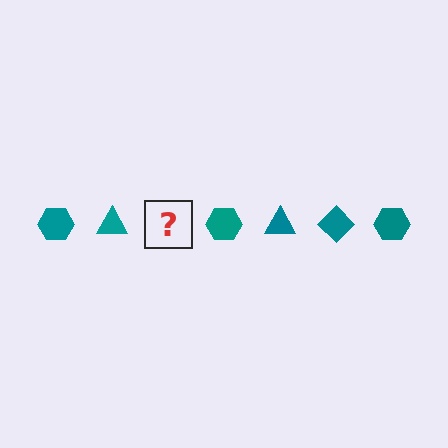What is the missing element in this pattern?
The missing element is a teal diamond.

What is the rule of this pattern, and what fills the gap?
The rule is that the pattern cycles through hexagon, triangle, diamond shapes in teal. The gap should be filled with a teal diamond.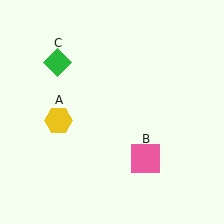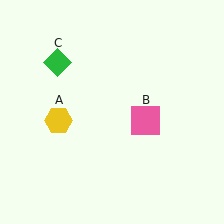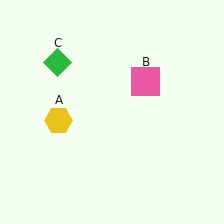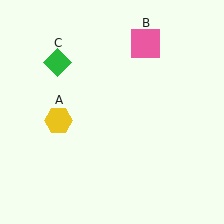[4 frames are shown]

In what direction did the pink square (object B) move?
The pink square (object B) moved up.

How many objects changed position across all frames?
1 object changed position: pink square (object B).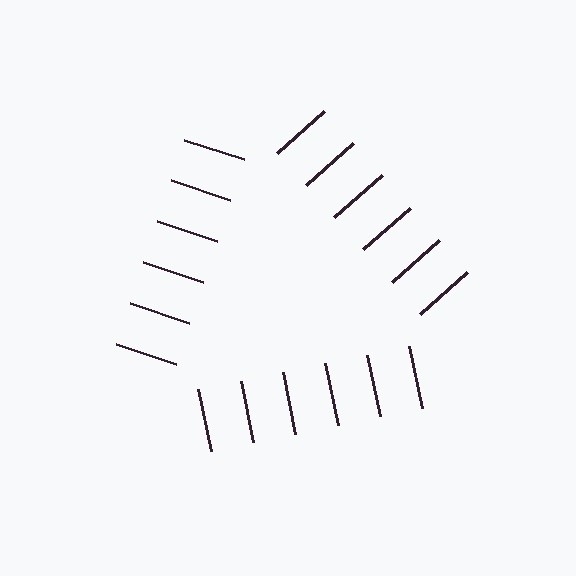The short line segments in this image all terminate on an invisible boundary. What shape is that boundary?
An illusory triangle — the line segments terminate on its edges but no continuous stroke is drawn.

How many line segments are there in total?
18 — 6 along each of the 3 edges.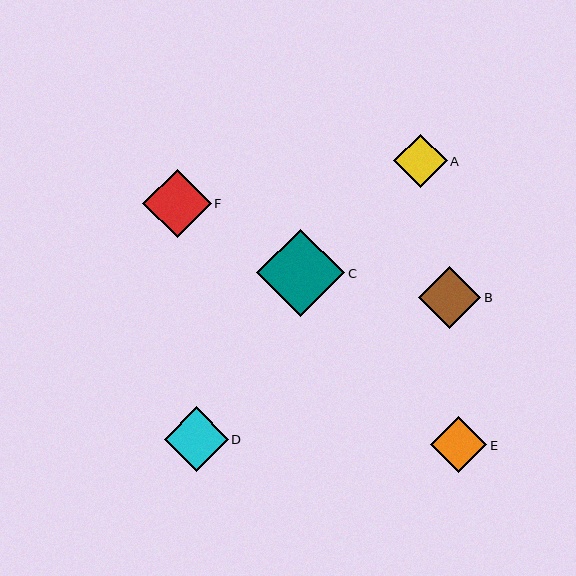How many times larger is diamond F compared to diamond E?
Diamond F is approximately 1.2 times the size of diamond E.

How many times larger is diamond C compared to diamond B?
Diamond C is approximately 1.4 times the size of diamond B.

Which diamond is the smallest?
Diamond A is the smallest with a size of approximately 53 pixels.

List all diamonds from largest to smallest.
From largest to smallest: C, F, D, B, E, A.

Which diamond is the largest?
Diamond C is the largest with a size of approximately 88 pixels.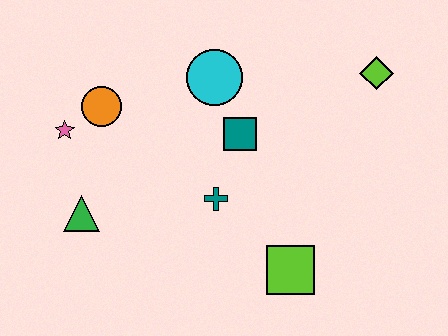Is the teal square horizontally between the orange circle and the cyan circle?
No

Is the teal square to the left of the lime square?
Yes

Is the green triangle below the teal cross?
Yes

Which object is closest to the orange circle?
The pink star is closest to the orange circle.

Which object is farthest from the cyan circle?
The lime square is farthest from the cyan circle.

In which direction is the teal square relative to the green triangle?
The teal square is to the right of the green triangle.